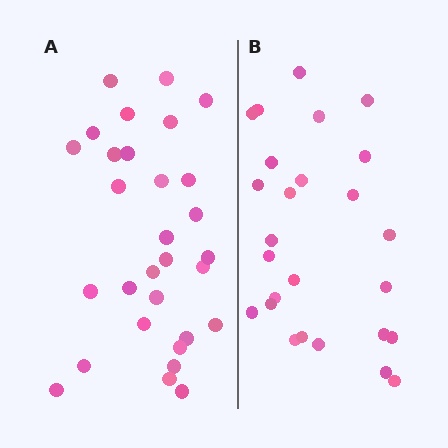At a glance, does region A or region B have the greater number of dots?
Region A (the left region) has more dots.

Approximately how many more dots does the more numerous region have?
Region A has about 4 more dots than region B.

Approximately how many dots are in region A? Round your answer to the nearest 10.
About 30 dots.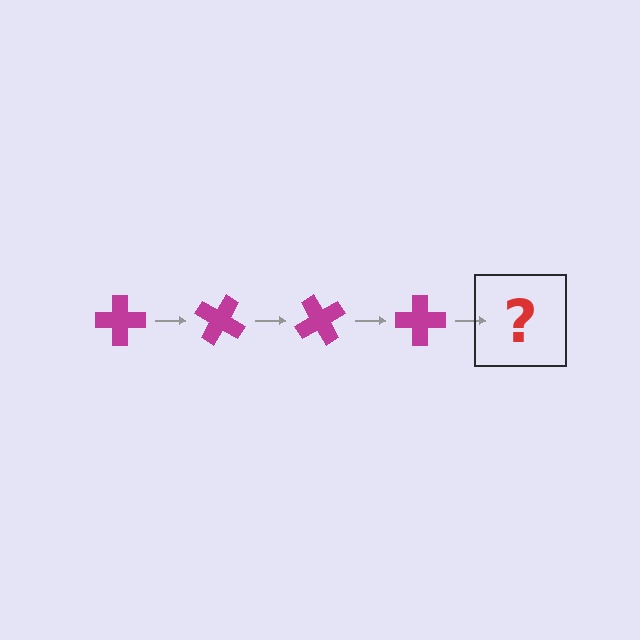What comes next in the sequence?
The next element should be a magenta cross rotated 120 degrees.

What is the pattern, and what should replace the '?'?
The pattern is that the cross rotates 30 degrees each step. The '?' should be a magenta cross rotated 120 degrees.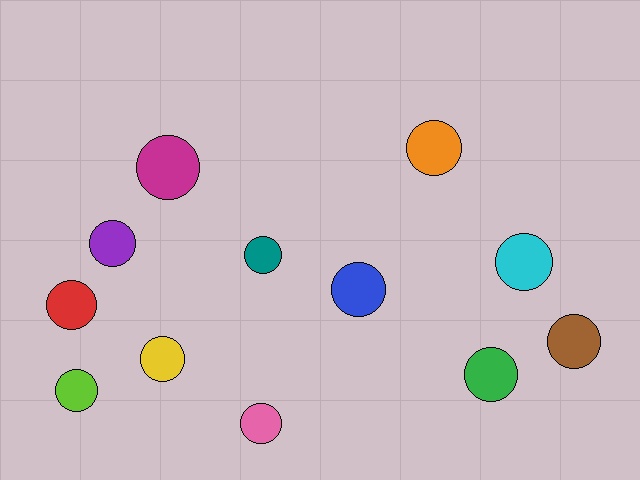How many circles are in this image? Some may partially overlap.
There are 12 circles.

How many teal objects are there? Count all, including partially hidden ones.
There is 1 teal object.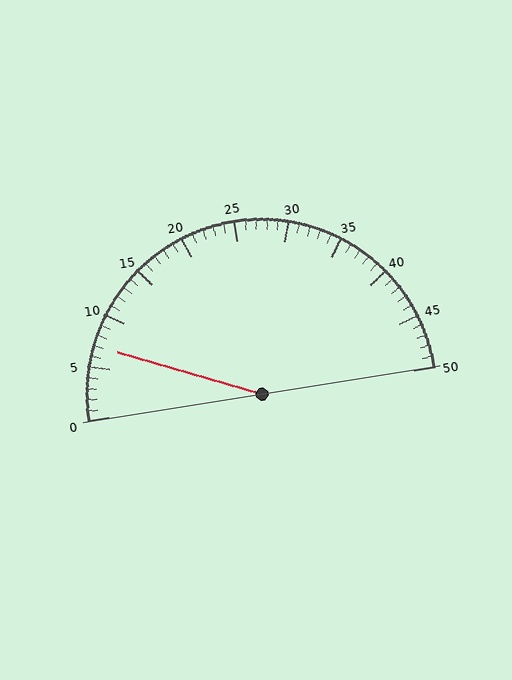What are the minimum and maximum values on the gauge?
The gauge ranges from 0 to 50.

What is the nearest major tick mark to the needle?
The nearest major tick mark is 5.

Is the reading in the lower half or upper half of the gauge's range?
The reading is in the lower half of the range (0 to 50).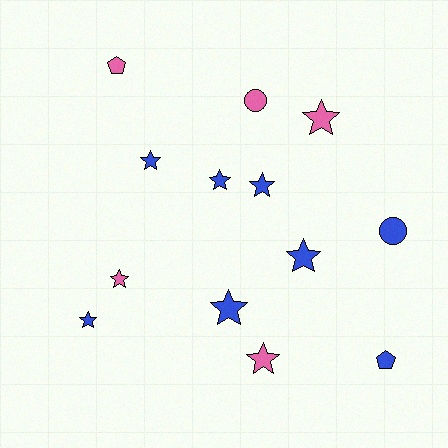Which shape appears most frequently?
Star, with 9 objects.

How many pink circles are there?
There is 1 pink circle.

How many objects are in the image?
There are 13 objects.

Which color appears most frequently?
Blue, with 8 objects.